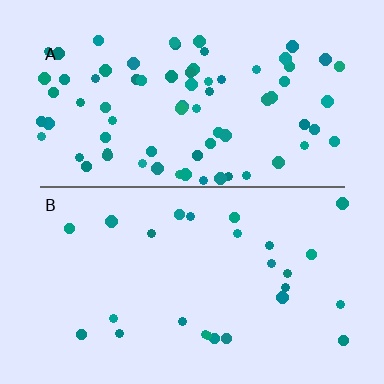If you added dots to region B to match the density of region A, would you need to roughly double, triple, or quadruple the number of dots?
Approximately triple.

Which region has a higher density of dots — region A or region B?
A (the top).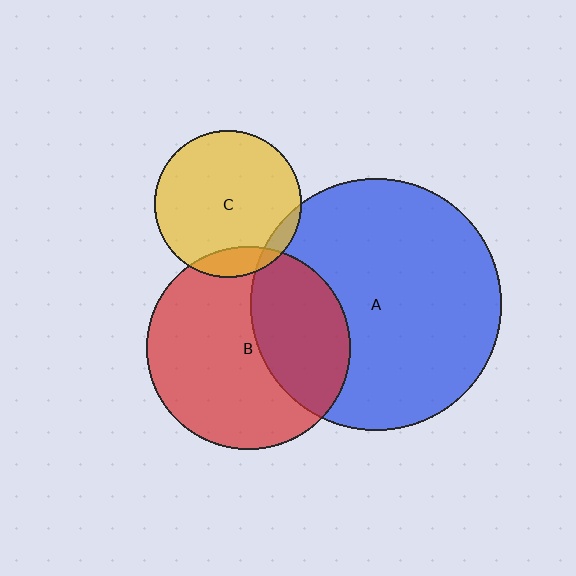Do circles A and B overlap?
Yes.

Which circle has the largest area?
Circle A (blue).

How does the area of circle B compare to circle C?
Approximately 1.9 times.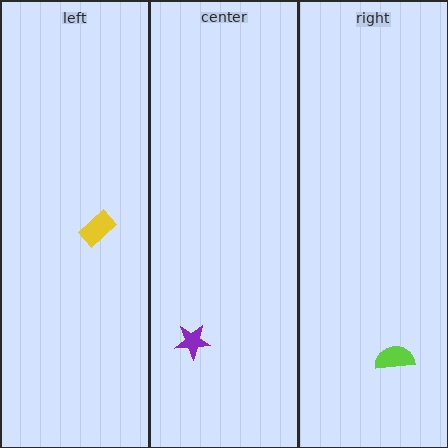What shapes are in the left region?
The yellow rectangle.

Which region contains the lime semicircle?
The right region.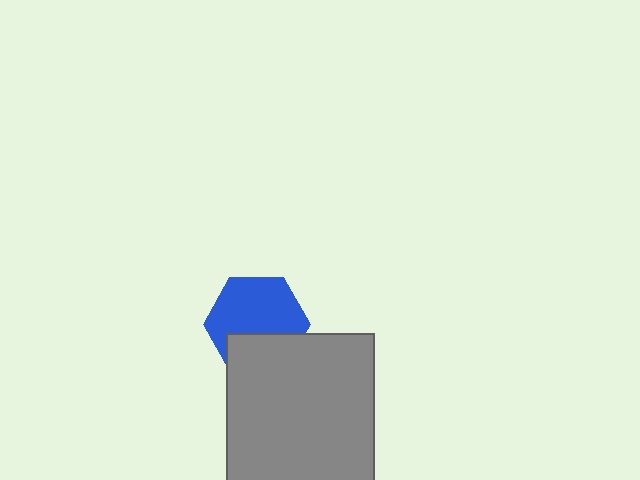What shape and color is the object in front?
The object in front is a gray square.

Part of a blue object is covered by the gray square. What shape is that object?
It is a hexagon.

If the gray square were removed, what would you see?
You would see the complete blue hexagon.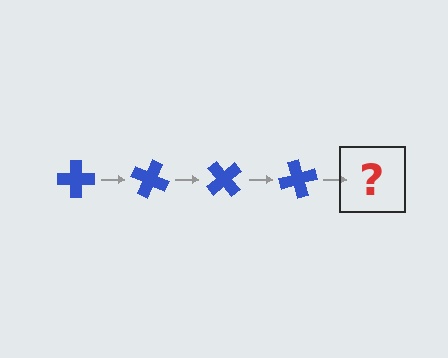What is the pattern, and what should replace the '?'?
The pattern is that the cross rotates 25 degrees each step. The '?' should be a blue cross rotated 100 degrees.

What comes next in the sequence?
The next element should be a blue cross rotated 100 degrees.